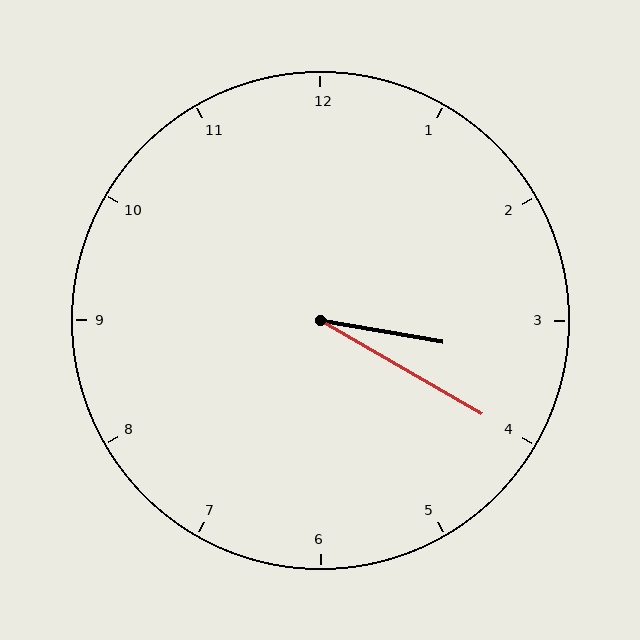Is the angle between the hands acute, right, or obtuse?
It is acute.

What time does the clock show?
3:20.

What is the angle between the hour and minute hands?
Approximately 20 degrees.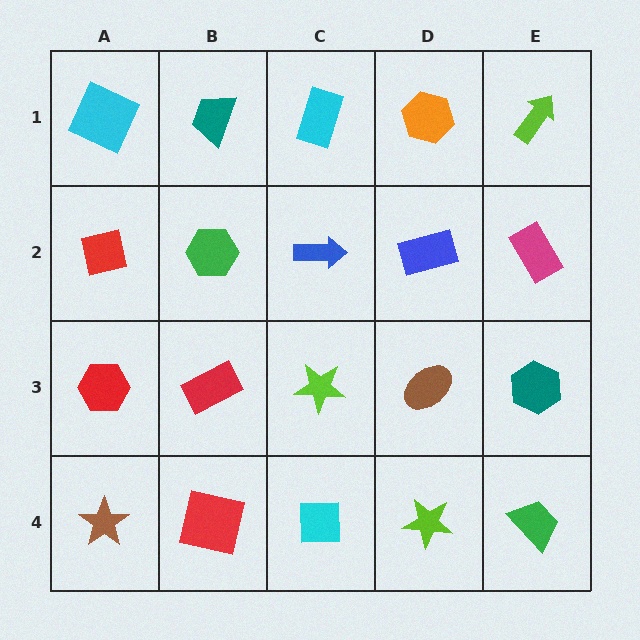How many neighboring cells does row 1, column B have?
3.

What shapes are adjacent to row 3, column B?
A green hexagon (row 2, column B), a red square (row 4, column B), a red hexagon (row 3, column A), a lime star (row 3, column C).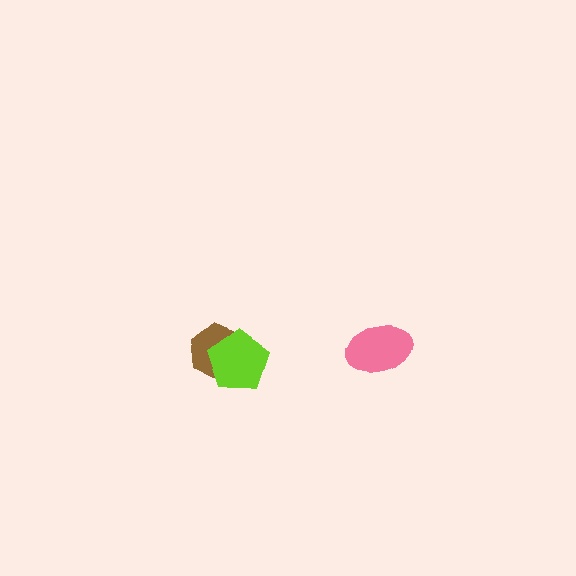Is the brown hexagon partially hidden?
Yes, it is partially covered by another shape.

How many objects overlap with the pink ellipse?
0 objects overlap with the pink ellipse.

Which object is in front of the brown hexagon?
The lime pentagon is in front of the brown hexagon.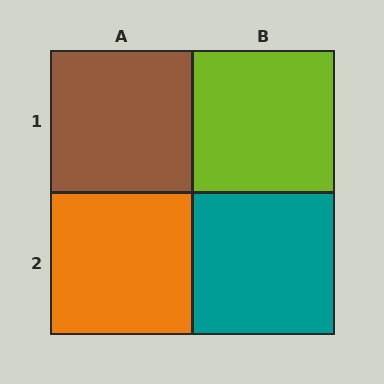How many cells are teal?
1 cell is teal.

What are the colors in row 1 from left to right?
Brown, lime.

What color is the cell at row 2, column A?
Orange.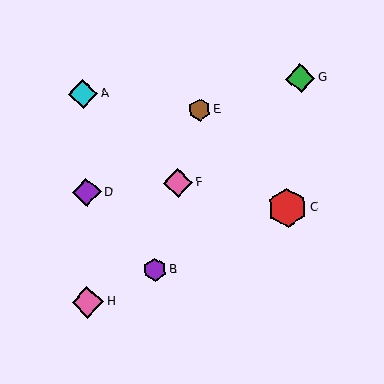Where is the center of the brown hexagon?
The center of the brown hexagon is at (200, 110).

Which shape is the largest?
The red hexagon (labeled C) is the largest.